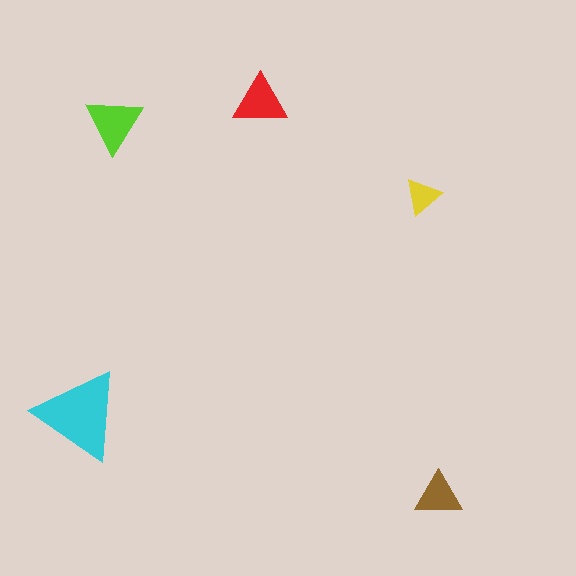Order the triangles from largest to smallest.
the cyan one, the lime one, the red one, the brown one, the yellow one.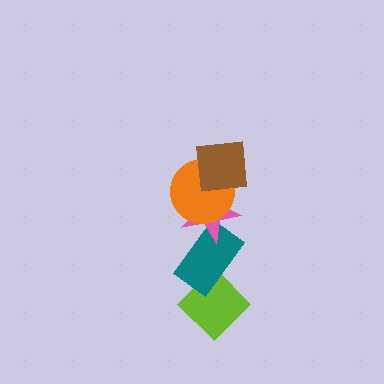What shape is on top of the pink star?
The orange circle is on top of the pink star.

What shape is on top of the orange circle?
The brown square is on top of the orange circle.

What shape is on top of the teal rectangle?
The pink star is on top of the teal rectangle.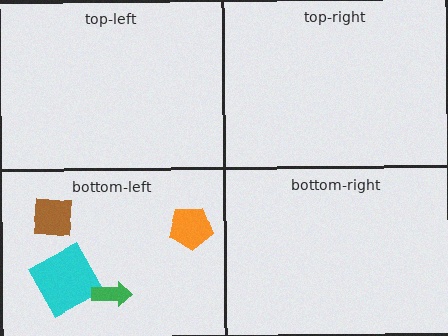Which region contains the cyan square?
The bottom-left region.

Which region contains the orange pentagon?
The bottom-left region.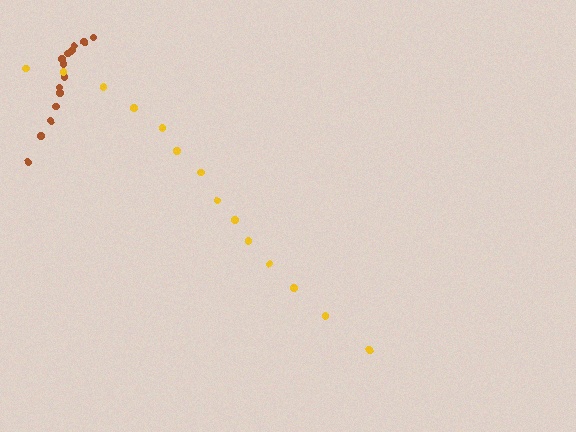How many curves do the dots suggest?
There are 2 distinct paths.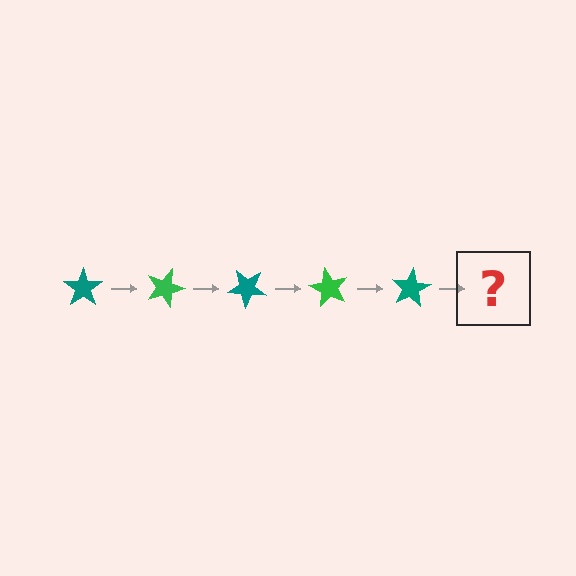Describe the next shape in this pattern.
It should be a green star, rotated 100 degrees from the start.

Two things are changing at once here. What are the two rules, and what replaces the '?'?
The two rules are that it rotates 20 degrees each step and the color cycles through teal and green. The '?' should be a green star, rotated 100 degrees from the start.